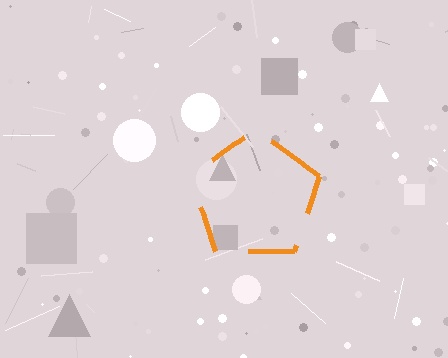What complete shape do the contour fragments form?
The contour fragments form a pentagon.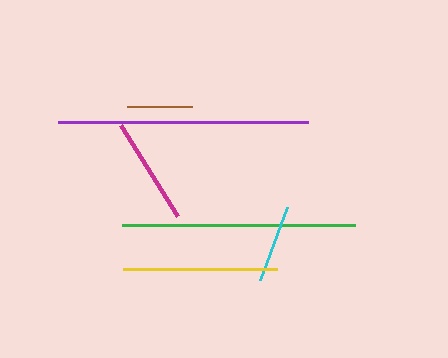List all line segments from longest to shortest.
From longest to shortest: purple, green, yellow, magenta, cyan, brown.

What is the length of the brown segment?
The brown segment is approximately 65 pixels long.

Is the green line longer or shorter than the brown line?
The green line is longer than the brown line.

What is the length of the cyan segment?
The cyan segment is approximately 77 pixels long.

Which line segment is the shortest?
The brown line is the shortest at approximately 65 pixels.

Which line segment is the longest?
The purple line is the longest at approximately 250 pixels.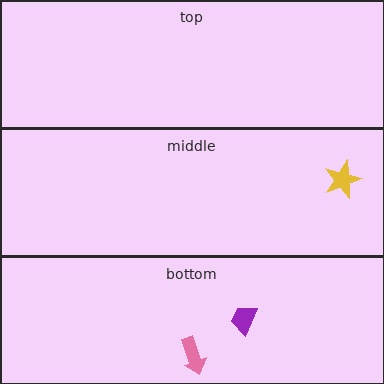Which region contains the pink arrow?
The bottom region.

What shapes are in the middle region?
The yellow star.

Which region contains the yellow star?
The middle region.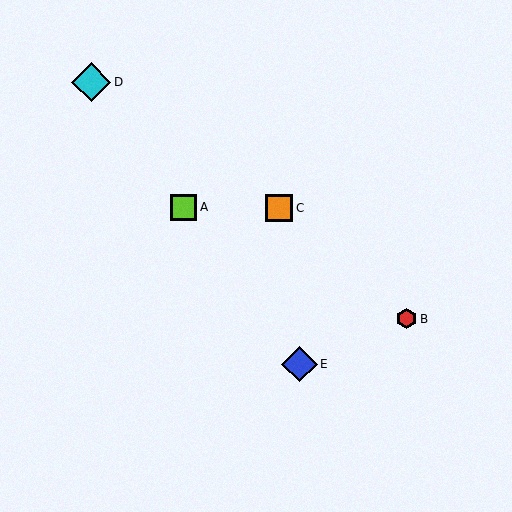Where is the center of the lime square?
The center of the lime square is at (184, 207).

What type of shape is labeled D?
Shape D is a cyan diamond.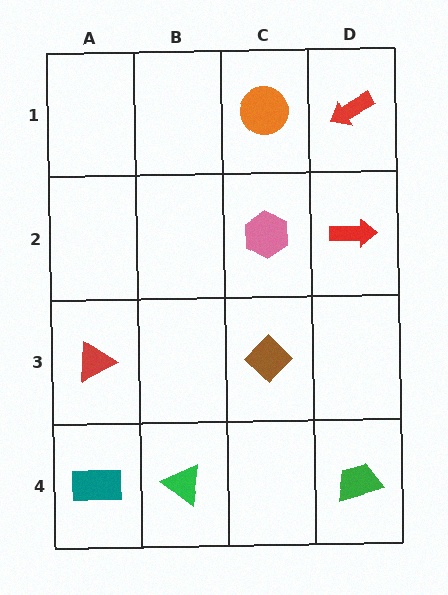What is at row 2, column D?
A red arrow.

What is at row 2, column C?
A pink hexagon.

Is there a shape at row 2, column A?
No, that cell is empty.